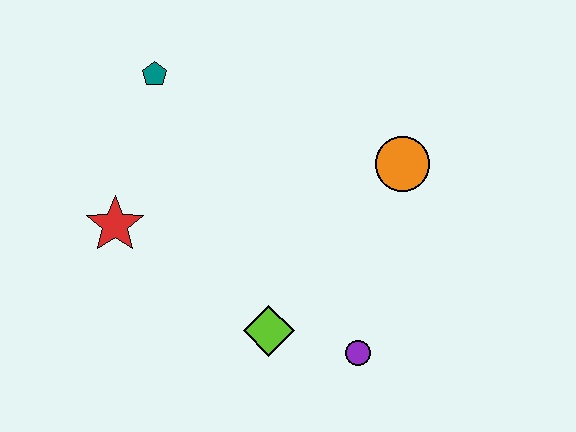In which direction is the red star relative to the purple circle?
The red star is to the left of the purple circle.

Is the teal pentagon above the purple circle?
Yes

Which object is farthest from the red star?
The orange circle is farthest from the red star.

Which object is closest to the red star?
The teal pentagon is closest to the red star.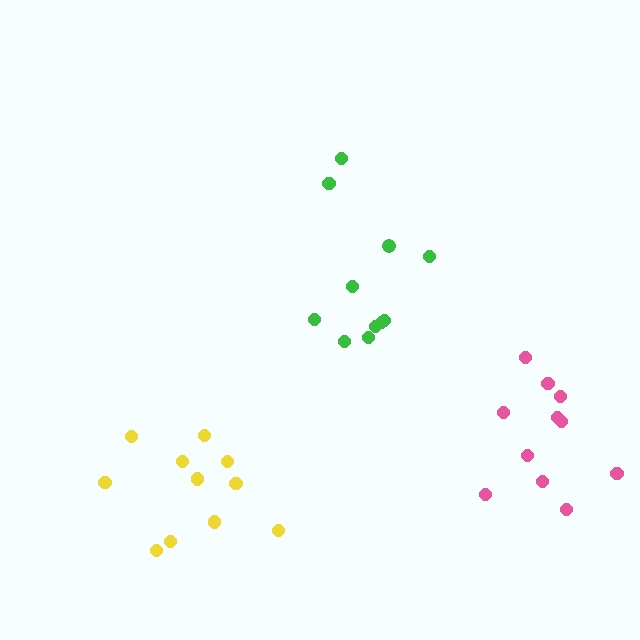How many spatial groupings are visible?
There are 3 spatial groupings.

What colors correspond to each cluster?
The clusters are colored: yellow, green, pink.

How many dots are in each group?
Group 1: 11 dots, Group 2: 11 dots, Group 3: 11 dots (33 total).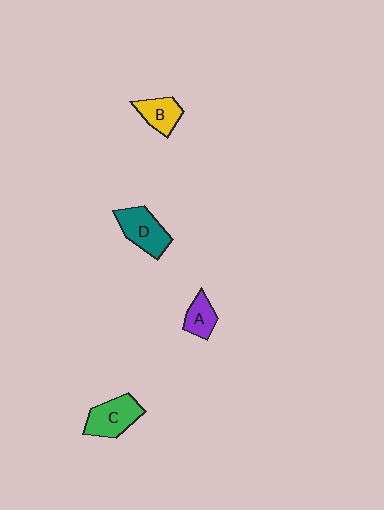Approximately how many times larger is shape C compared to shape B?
Approximately 1.4 times.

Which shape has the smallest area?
Shape A (purple).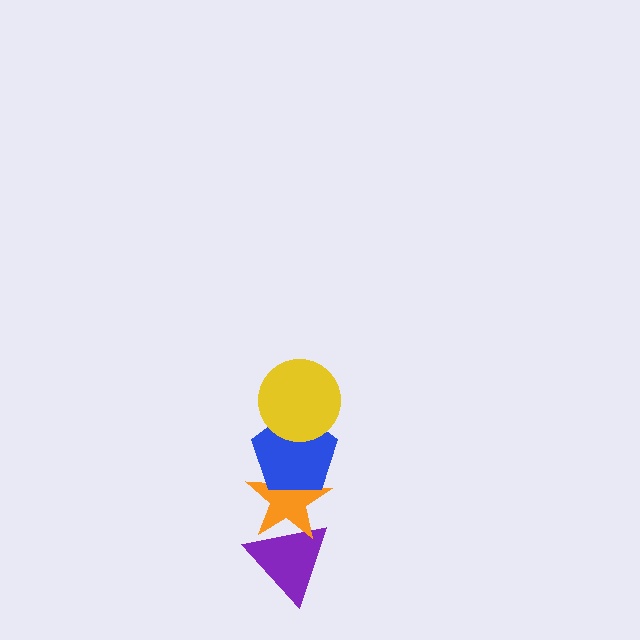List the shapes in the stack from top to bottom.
From top to bottom: the yellow circle, the blue pentagon, the orange star, the purple triangle.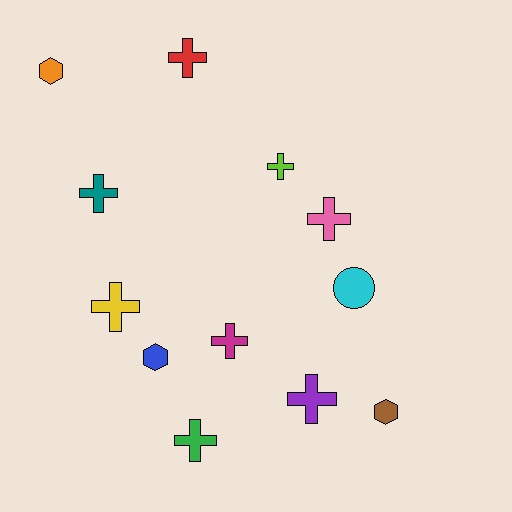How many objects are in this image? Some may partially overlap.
There are 12 objects.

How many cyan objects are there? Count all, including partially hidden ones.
There is 1 cyan object.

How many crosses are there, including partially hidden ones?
There are 8 crosses.